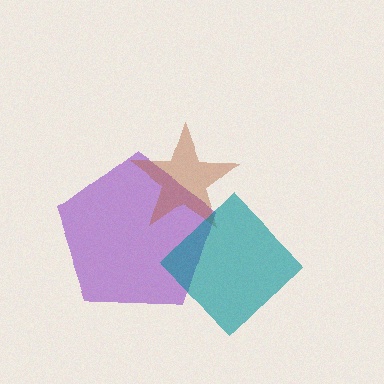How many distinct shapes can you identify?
There are 3 distinct shapes: a purple pentagon, a brown star, a teal diamond.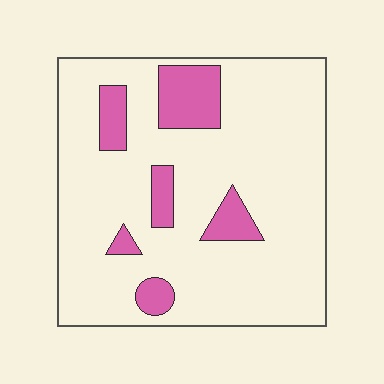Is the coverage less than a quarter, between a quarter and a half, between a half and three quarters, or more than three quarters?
Less than a quarter.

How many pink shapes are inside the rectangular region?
6.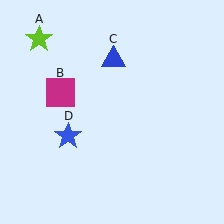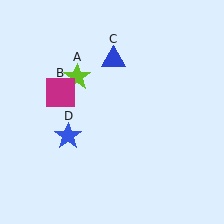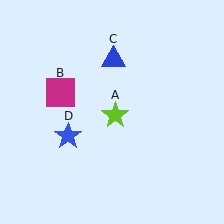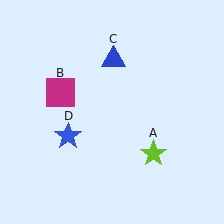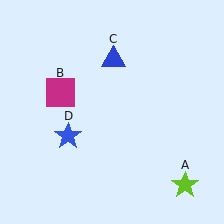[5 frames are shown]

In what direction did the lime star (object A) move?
The lime star (object A) moved down and to the right.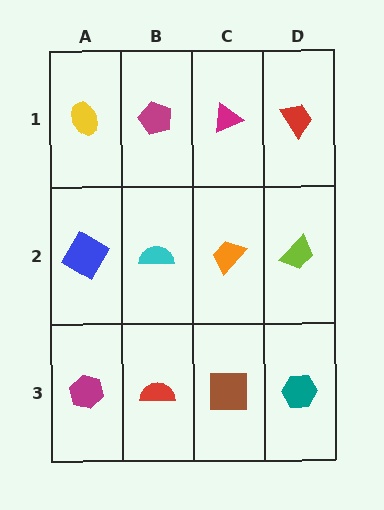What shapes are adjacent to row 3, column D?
A lime trapezoid (row 2, column D), a brown square (row 3, column C).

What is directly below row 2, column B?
A red semicircle.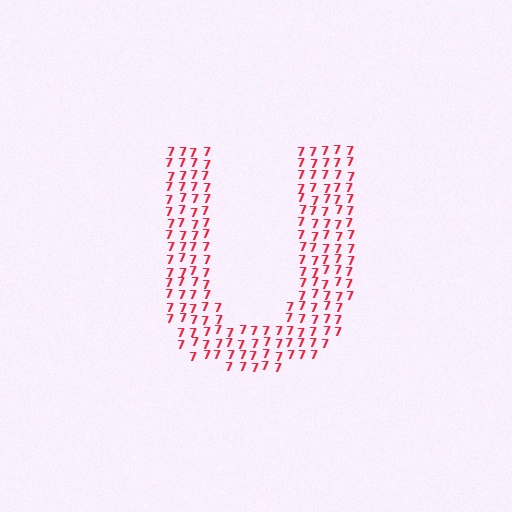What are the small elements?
The small elements are digit 7's.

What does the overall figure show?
The overall figure shows the letter U.